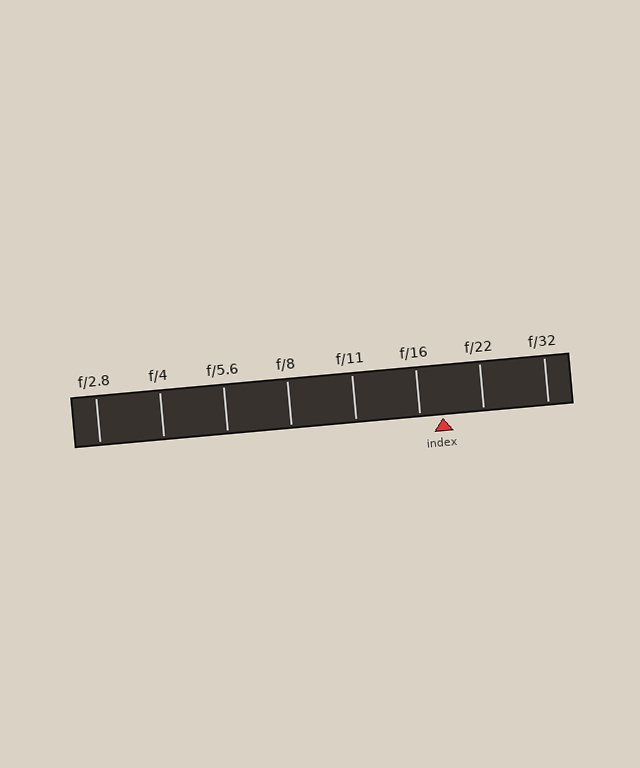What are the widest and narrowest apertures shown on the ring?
The widest aperture shown is f/2.8 and the narrowest is f/32.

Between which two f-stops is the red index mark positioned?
The index mark is between f/16 and f/22.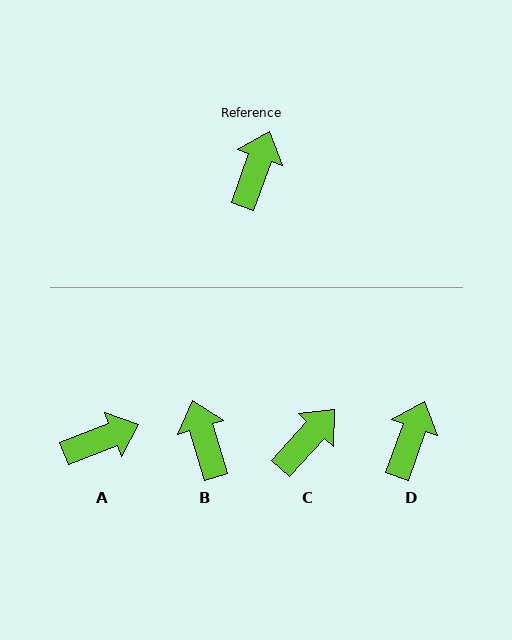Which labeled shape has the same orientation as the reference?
D.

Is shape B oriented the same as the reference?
No, it is off by about 37 degrees.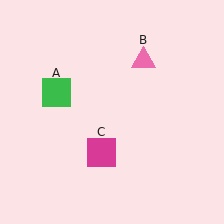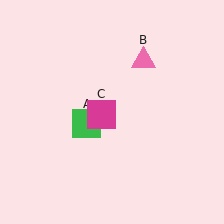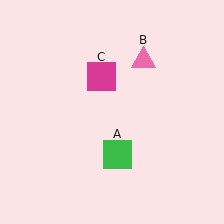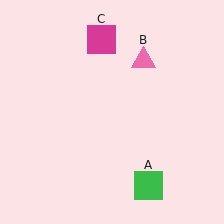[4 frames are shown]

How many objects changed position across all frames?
2 objects changed position: green square (object A), magenta square (object C).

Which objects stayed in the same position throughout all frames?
Pink triangle (object B) remained stationary.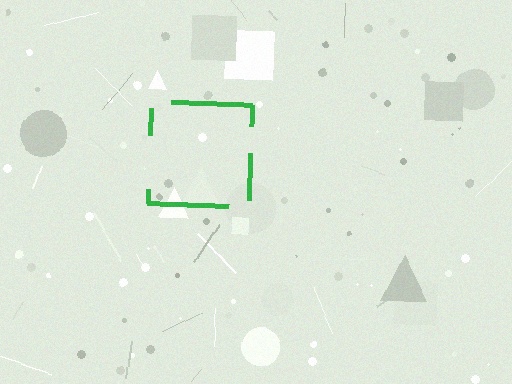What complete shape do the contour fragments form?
The contour fragments form a square.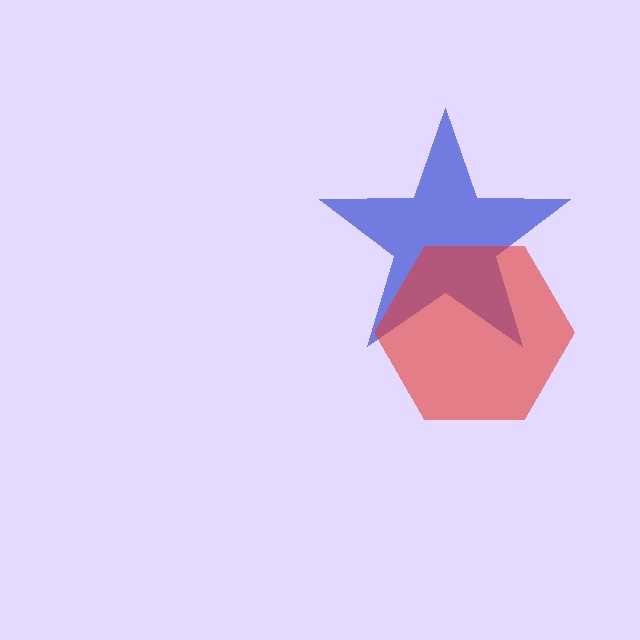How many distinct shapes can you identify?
There are 2 distinct shapes: a blue star, a red hexagon.